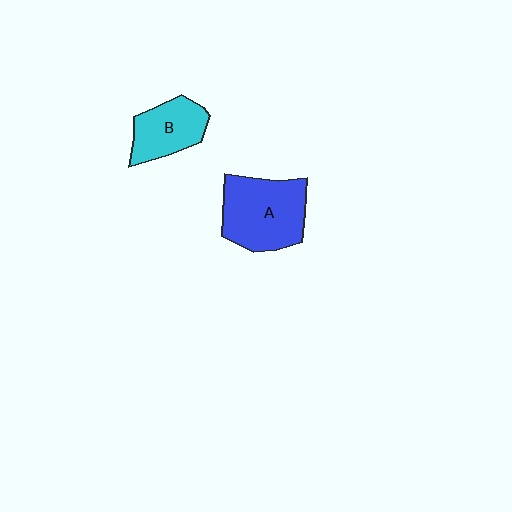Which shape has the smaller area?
Shape B (cyan).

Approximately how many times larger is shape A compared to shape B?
Approximately 1.5 times.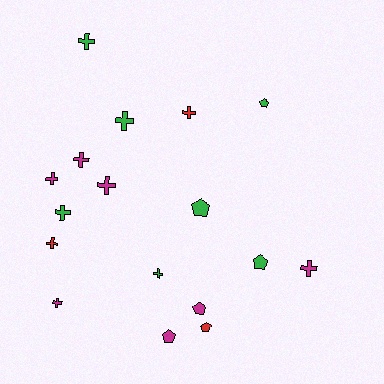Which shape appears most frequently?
Cross, with 11 objects.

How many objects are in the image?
There are 17 objects.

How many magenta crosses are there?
There are 5 magenta crosses.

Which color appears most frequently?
Green, with 7 objects.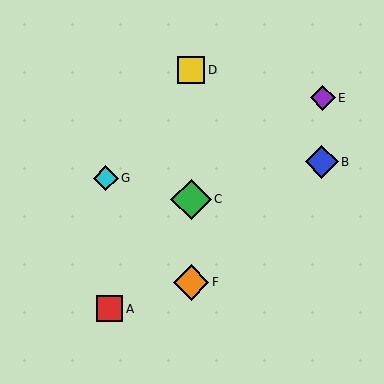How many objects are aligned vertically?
3 objects (C, D, F) are aligned vertically.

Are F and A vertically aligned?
No, F is at x≈191 and A is at x≈110.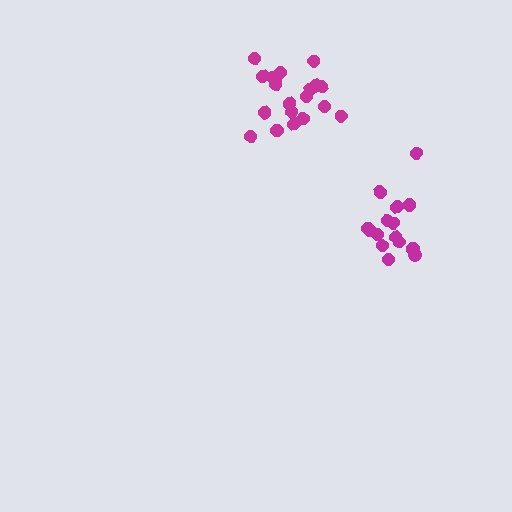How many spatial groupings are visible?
There are 2 spatial groupings.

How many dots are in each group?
Group 1: 20 dots, Group 2: 17 dots (37 total).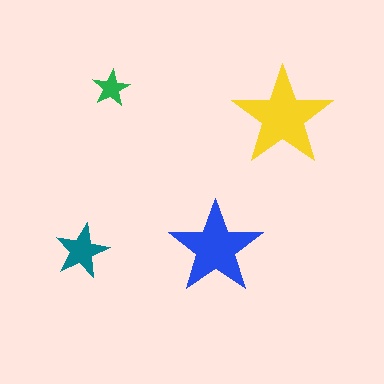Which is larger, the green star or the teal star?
The teal one.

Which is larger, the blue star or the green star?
The blue one.